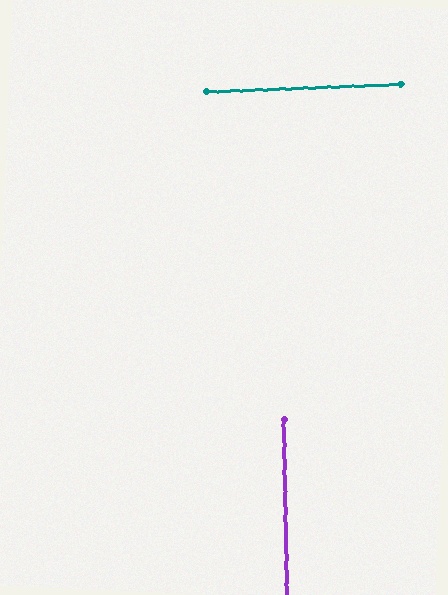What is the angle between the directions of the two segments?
Approximately 89 degrees.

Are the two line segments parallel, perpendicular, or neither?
Perpendicular — they meet at approximately 89°.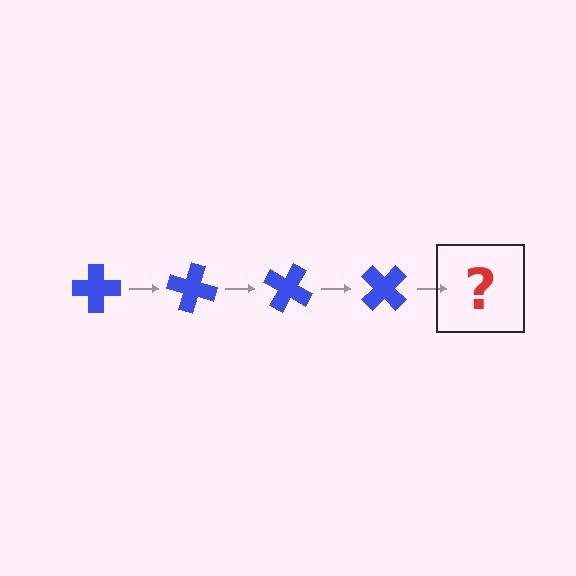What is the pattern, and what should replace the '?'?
The pattern is that the cross rotates 15 degrees each step. The '?' should be a blue cross rotated 60 degrees.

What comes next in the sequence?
The next element should be a blue cross rotated 60 degrees.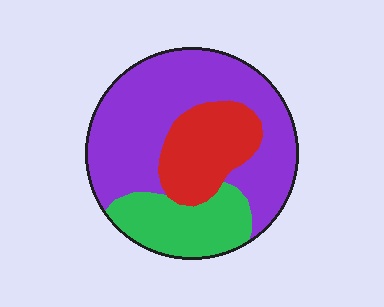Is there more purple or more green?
Purple.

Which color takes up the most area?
Purple, at roughly 55%.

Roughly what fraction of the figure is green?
Green takes up about one fifth (1/5) of the figure.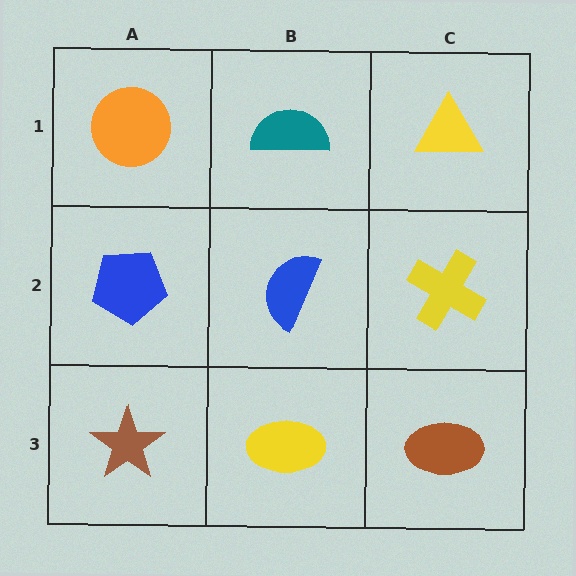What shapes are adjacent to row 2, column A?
An orange circle (row 1, column A), a brown star (row 3, column A), a blue semicircle (row 2, column B).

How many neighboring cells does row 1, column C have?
2.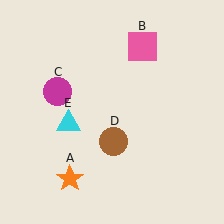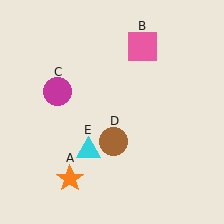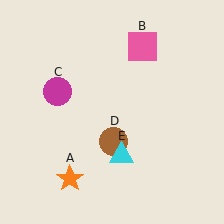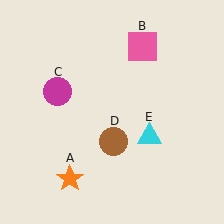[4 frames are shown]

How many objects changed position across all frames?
1 object changed position: cyan triangle (object E).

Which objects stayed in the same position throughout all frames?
Orange star (object A) and pink square (object B) and magenta circle (object C) and brown circle (object D) remained stationary.